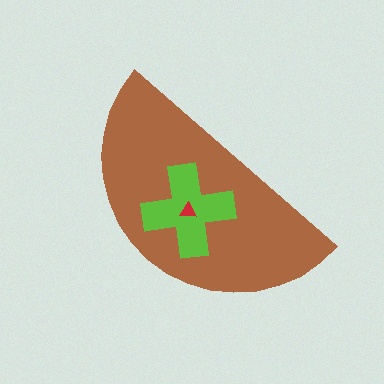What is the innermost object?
The red triangle.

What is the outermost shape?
The brown semicircle.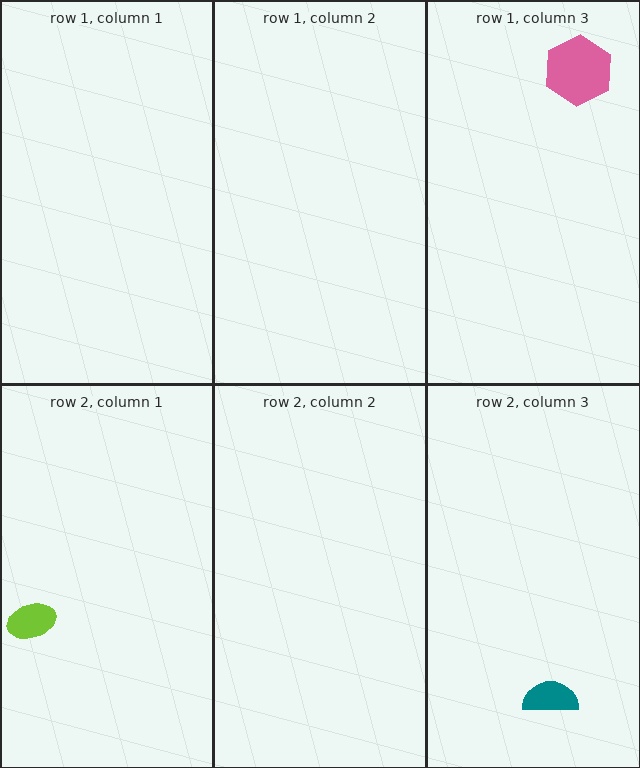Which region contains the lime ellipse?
The row 2, column 1 region.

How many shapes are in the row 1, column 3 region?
1.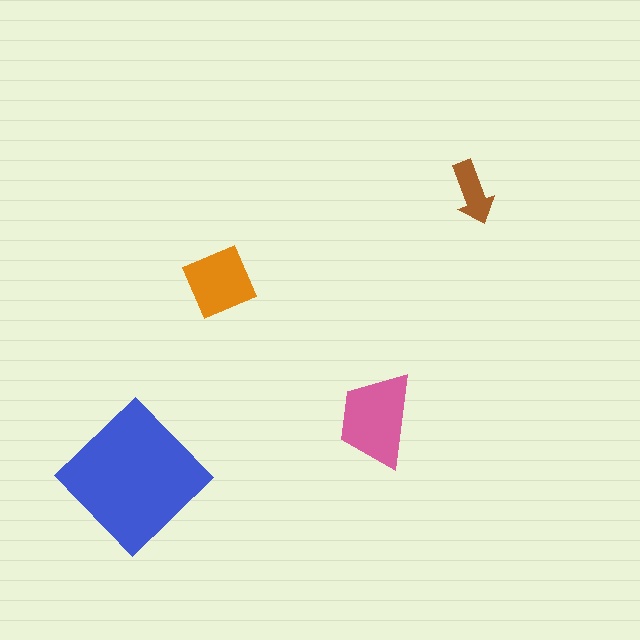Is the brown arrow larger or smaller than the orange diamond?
Smaller.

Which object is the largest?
The blue diamond.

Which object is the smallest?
The brown arrow.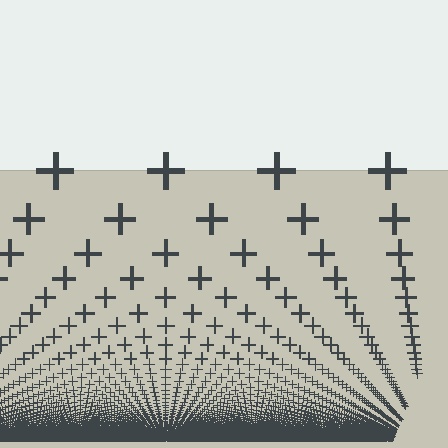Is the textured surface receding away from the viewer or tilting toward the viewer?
The surface appears to tilt toward the viewer. Texture elements get larger and sparser toward the top.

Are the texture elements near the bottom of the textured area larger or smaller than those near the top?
Smaller. The gradient is inverted — elements near the bottom are smaller and denser.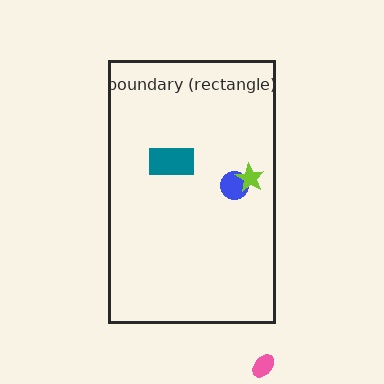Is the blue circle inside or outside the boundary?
Inside.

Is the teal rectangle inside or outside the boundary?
Inside.